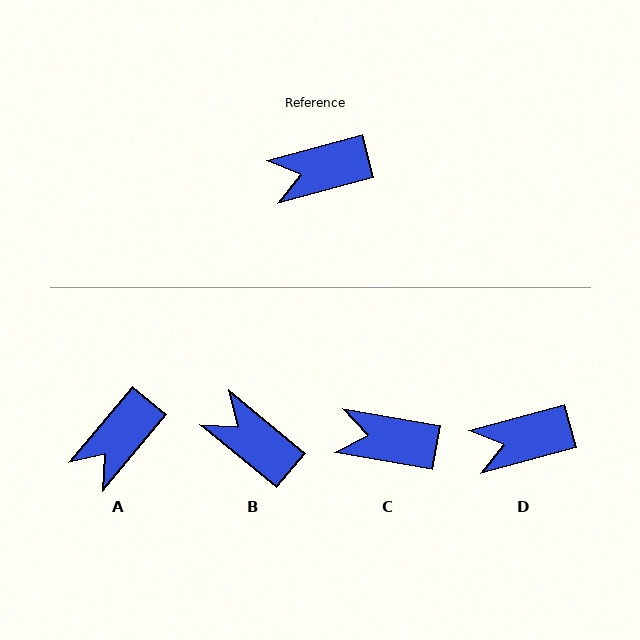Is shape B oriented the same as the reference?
No, it is off by about 55 degrees.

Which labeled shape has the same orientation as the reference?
D.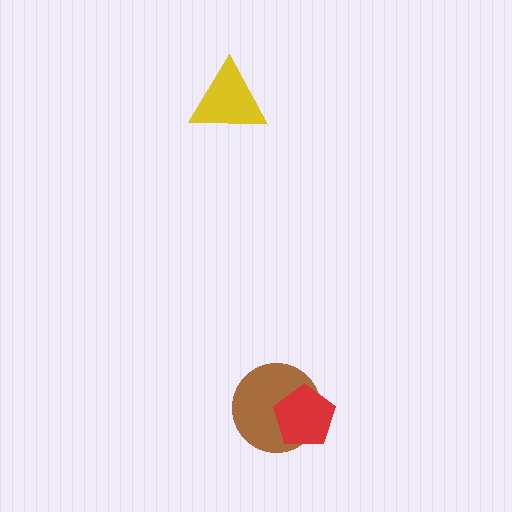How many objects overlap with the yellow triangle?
0 objects overlap with the yellow triangle.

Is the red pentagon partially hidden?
No, no other shape covers it.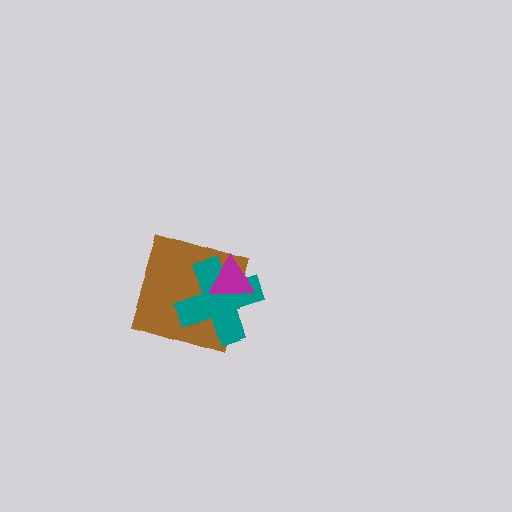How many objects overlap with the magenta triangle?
2 objects overlap with the magenta triangle.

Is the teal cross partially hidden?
Yes, it is partially covered by another shape.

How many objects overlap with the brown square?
2 objects overlap with the brown square.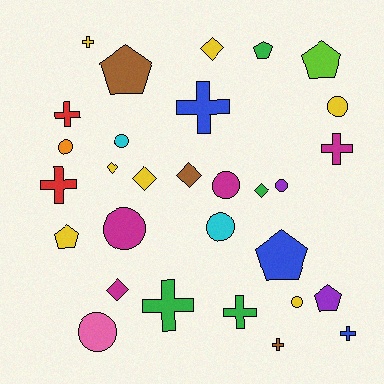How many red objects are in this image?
There are 2 red objects.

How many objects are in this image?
There are 30 objects.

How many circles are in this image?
There are 9 circles.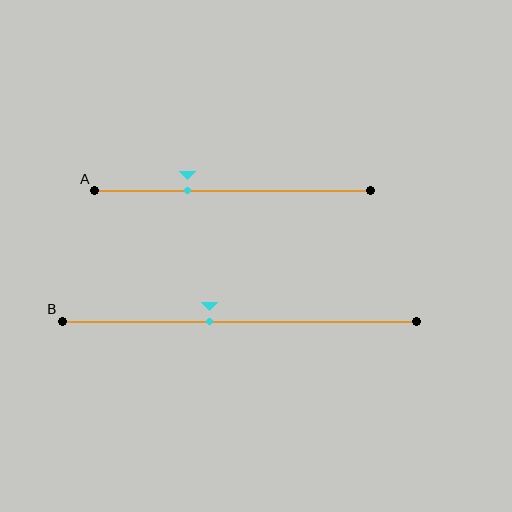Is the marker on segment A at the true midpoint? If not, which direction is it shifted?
No, the marker on segment A is shifted to the left by about 17% of the segment length.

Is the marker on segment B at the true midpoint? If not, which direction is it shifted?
No, the marker on segment B is shifted to the left by about 8% of the segment length.